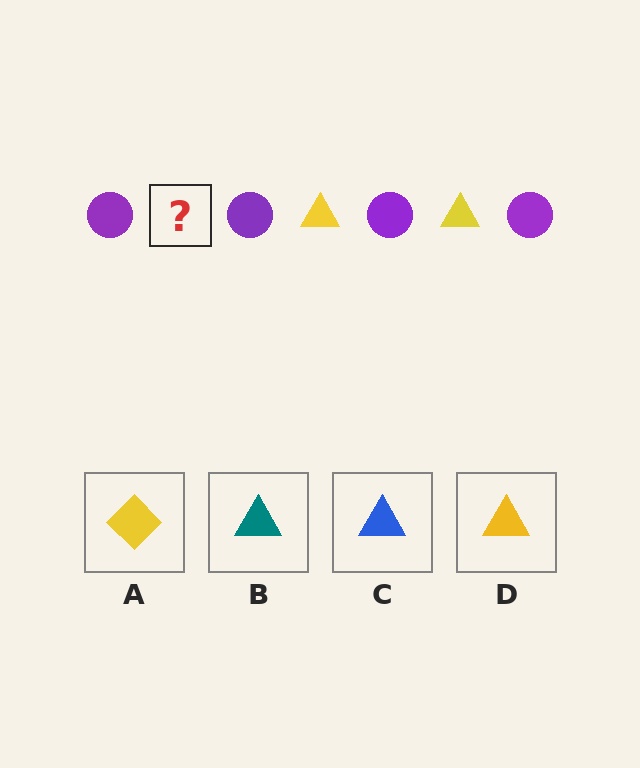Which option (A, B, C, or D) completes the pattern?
D.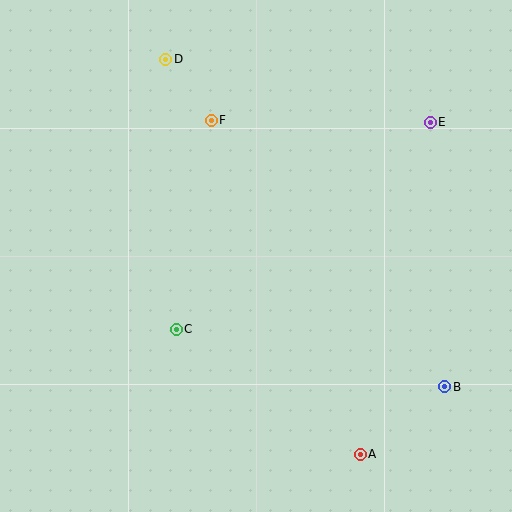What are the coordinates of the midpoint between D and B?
The midpoint between D and B is at (305, 223).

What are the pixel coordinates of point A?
Point A is at (360, 454).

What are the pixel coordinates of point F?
Point F is at (211, 120).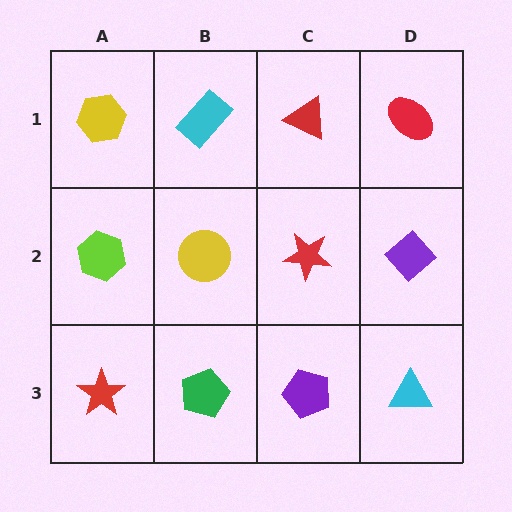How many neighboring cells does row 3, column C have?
3.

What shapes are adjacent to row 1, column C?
A red star (row 2, column C), a cyan rectangle (row 1, column B), a red ellipse (row 1, column D).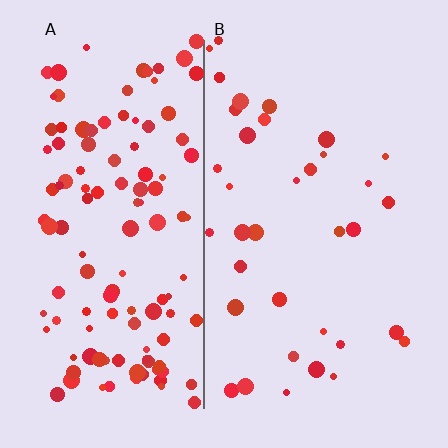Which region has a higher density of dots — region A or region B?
A (the left).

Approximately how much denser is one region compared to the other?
Approximately 3.4× — region A over region B.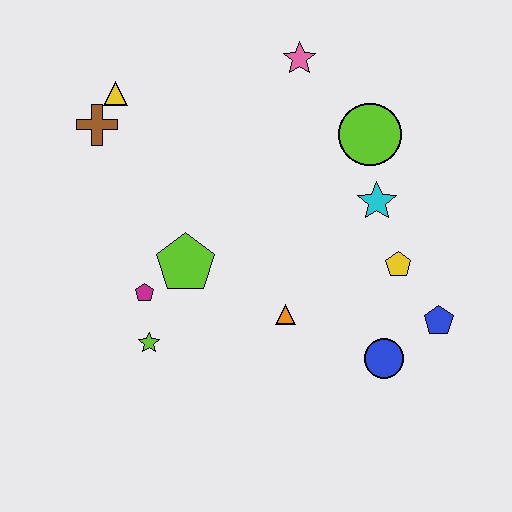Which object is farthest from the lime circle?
The lime star is farthest from the lime circle.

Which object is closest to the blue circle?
The blue pentagon is closest to the blue circle.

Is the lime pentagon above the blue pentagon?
Yes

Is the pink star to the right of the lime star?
Yes